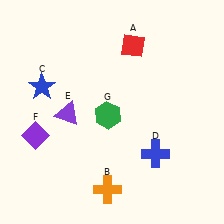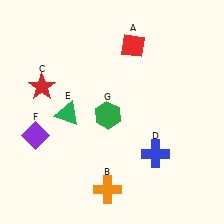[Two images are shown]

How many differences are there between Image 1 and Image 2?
There are 2 differences between the two images.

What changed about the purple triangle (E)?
In Image 1, E is purple. In Image 2, it changed to green.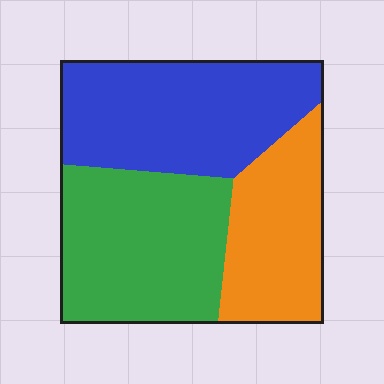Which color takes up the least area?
Orange, at roughly 25%.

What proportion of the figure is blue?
Blue takes up about three eighths (3/8) of the figure.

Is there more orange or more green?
Green.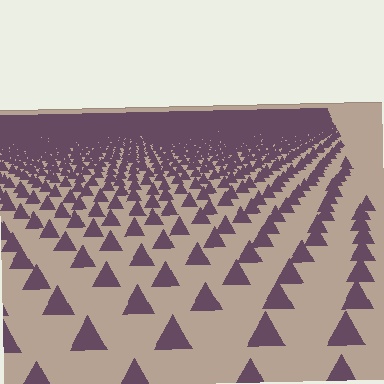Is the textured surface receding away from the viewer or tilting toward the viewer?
The surface is receding away from the viewer. Texture elements get smaller and denser toward the top.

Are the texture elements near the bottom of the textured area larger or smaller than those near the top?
Larger. Near the bottom, elements are closer to the viewer and appear at a bigger on-screen size.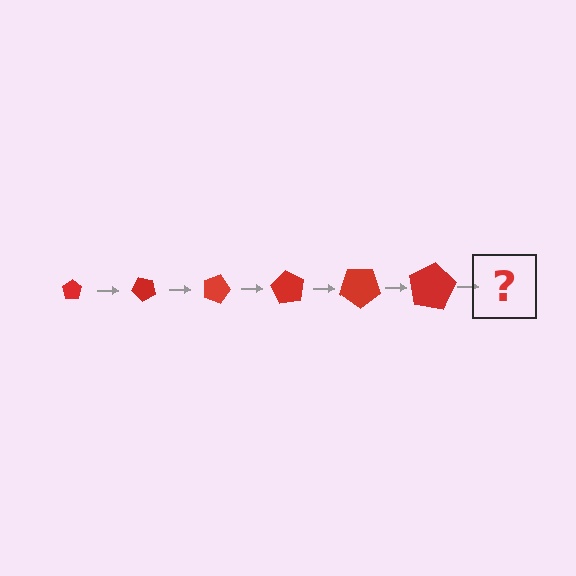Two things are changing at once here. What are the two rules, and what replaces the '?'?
The two rules are that the pentagon grows larger each step and it rotates 45 degrees each step. The '?' should be a pentagon, larger than the previous one and rotated 270 degrees from the start.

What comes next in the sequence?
The next element should be a pentagon, larger than the previous one and rotated 270 degrees from the start.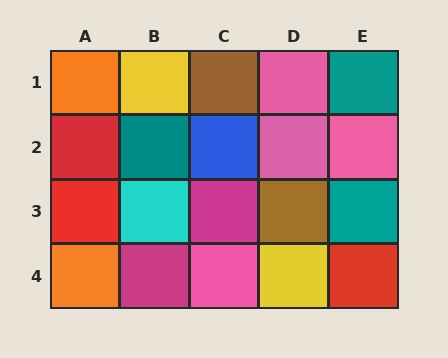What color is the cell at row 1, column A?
Orange.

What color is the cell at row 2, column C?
Blue.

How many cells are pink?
4 cells are pink.